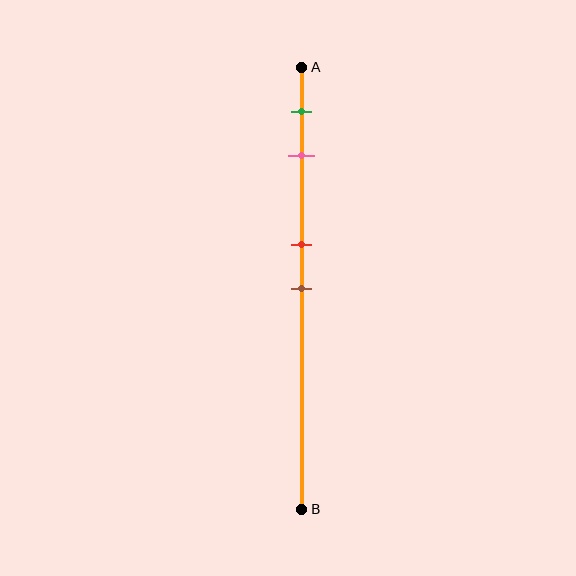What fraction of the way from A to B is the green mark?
The green mark is approximately 10% (0.1) of the way from A to B.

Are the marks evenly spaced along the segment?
No, the marks are not evenly spaced.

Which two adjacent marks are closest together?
The red and brown marks are the closest adjacent pair.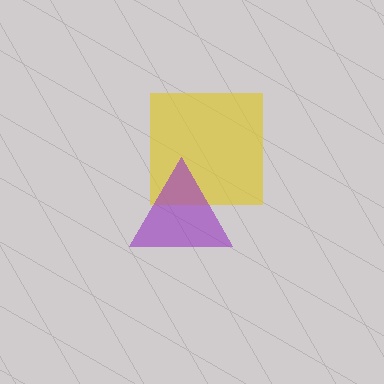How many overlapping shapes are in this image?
There are 2 overlapping shapes in the image.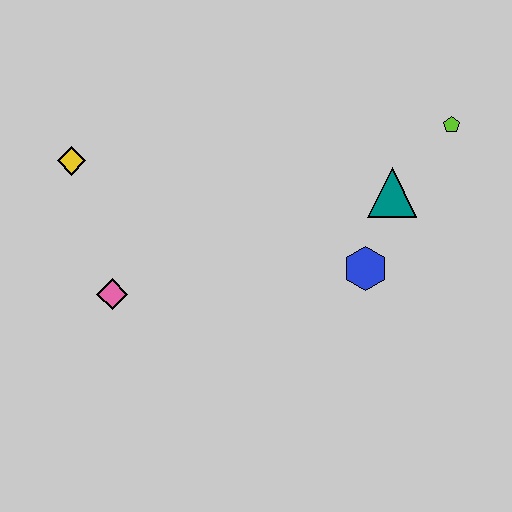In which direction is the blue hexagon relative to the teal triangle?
The blue hexagon is below the teal triangle.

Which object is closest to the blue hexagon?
The teal triangle is closest to the blue hexagon.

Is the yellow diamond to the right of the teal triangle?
No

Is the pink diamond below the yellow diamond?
Yes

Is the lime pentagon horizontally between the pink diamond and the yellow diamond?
No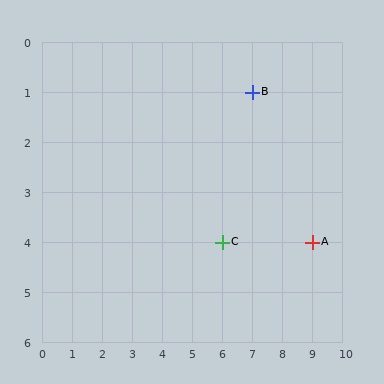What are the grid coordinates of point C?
Point C is at grid coordinates (6, 4).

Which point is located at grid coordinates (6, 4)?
Point C is at (6, 4).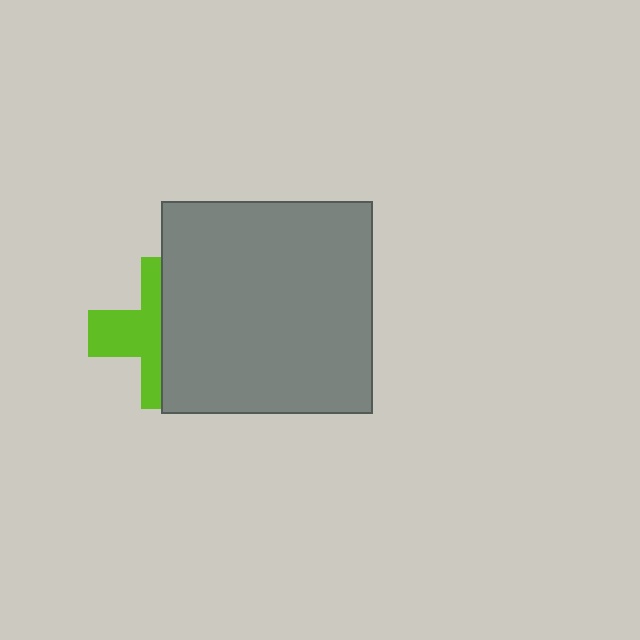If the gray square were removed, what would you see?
You would see the complete lime cross.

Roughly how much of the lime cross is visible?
About half of it is visible (roughly 47%).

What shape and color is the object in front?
The object in front is a gray square.